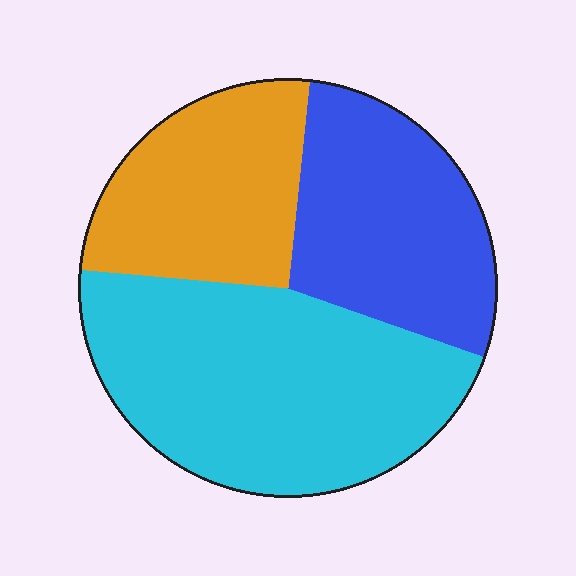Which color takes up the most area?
Cyan, at roughly 45%.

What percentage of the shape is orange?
Orange covers roughly 25% of the shape.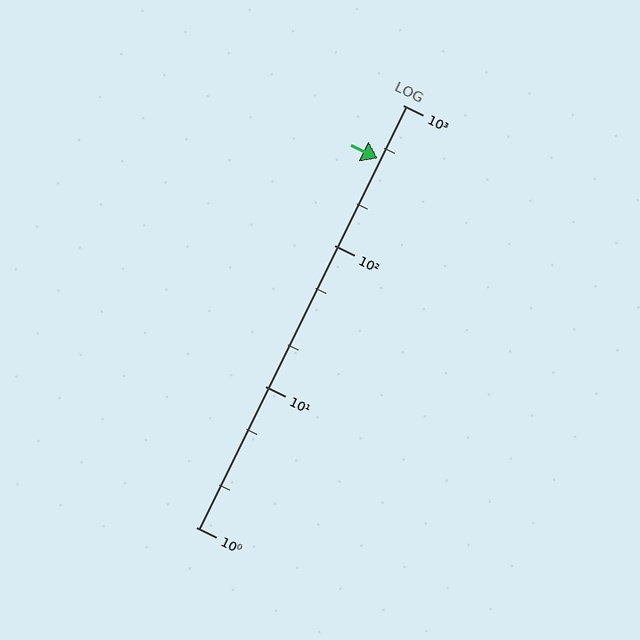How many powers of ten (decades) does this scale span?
The scale spans 3 decades, from 1 to 1000.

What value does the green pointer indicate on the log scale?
The pointer indicates approximately 420.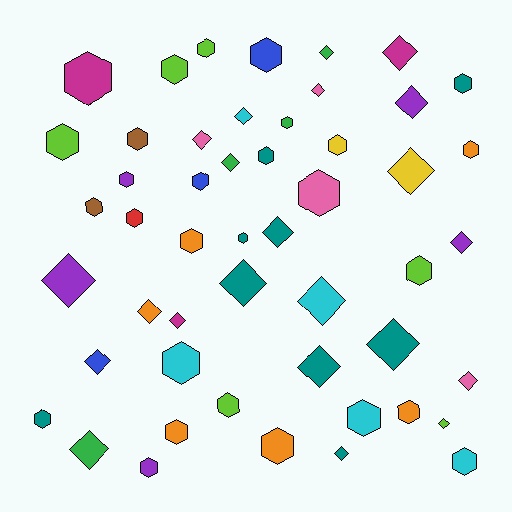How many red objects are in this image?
There is 1 red object.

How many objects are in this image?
There are 50 objects.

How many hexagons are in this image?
There are 28 hexagons.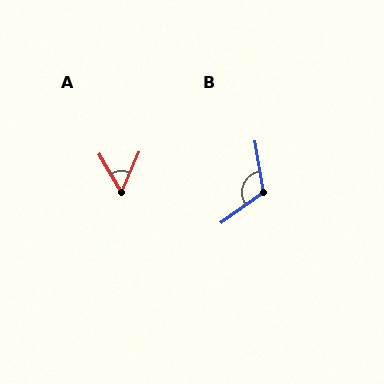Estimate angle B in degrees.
Approximately 115 degrees.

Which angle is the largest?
B, at approximately 115 degrees.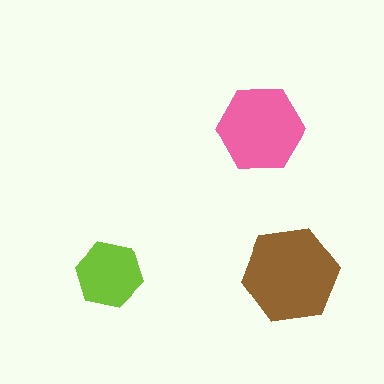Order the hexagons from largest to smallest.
the brown one, the pink one, the lime one.